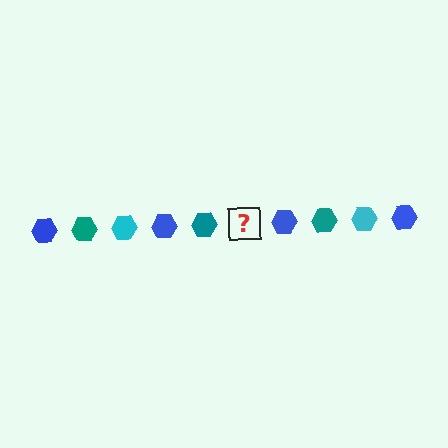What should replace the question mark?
The question mark should be replaced with a cyan hexagon.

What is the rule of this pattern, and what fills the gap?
The rule is that the pattern cycles through blue, teal, cyan hexagons. The gap should be filled with a cyan hexagon.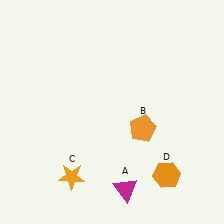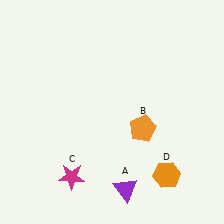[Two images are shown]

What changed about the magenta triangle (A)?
In Image 1, A is magenta. In Image 2, it changed to purple.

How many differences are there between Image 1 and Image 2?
There are 2 differences between the two images.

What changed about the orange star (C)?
In Image 1, C is orange. In Image 2, it changed to magenta.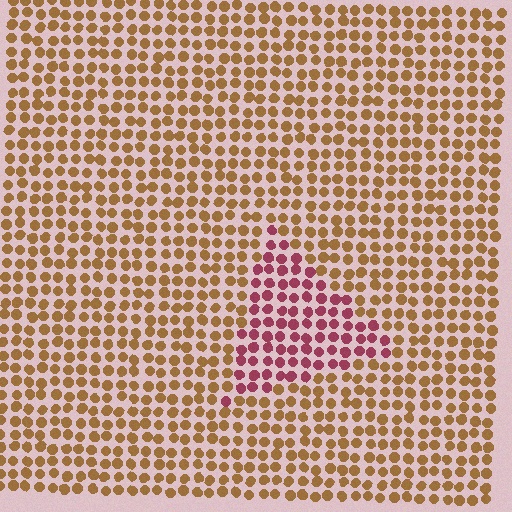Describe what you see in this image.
The image is filled with small brown elements in a uniform arrangement. A triangle-shaped region is visible where the elements are tinted to a slightly different hue, forming a subtle color boundary.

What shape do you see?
I see a triangle.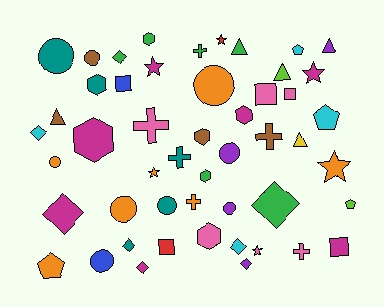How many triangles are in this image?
There are 5 triangles.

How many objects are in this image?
There are 50 objects.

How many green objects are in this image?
There are 6 green objects.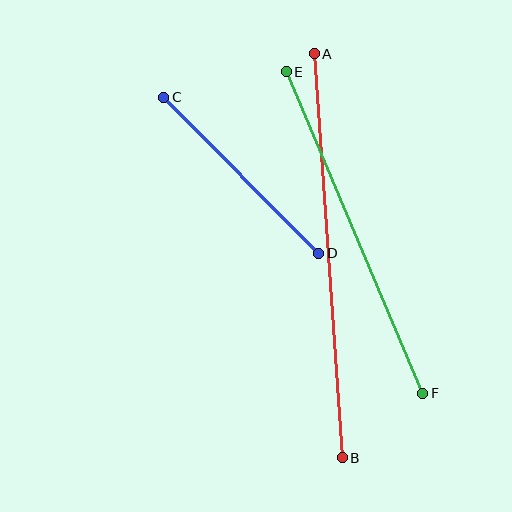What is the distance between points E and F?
The distance is approximately 349 pixels.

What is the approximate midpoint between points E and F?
The midpoint is at approximately (354, 232) pixels.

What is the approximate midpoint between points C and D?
The midpoint is at approximately (241, 175) pixels.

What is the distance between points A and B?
The distance is approximately 405 pixels.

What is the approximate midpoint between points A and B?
The midpoint is at approximately (328, 256) pixels.